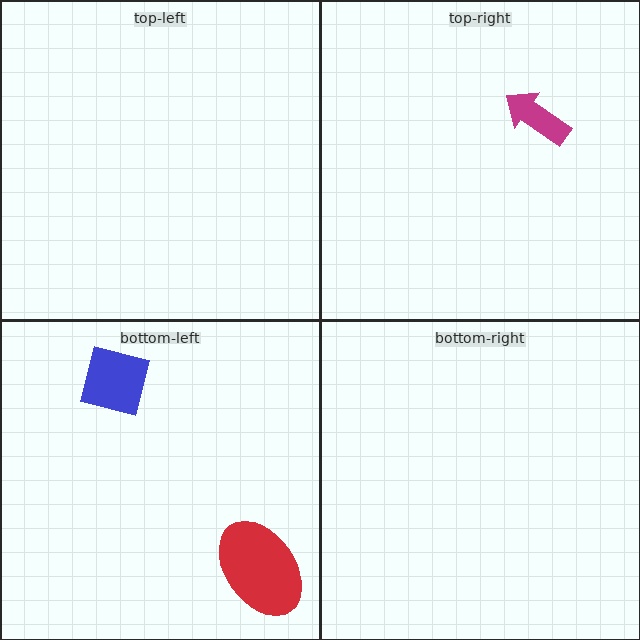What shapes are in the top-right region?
The magenta arrow.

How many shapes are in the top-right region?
1.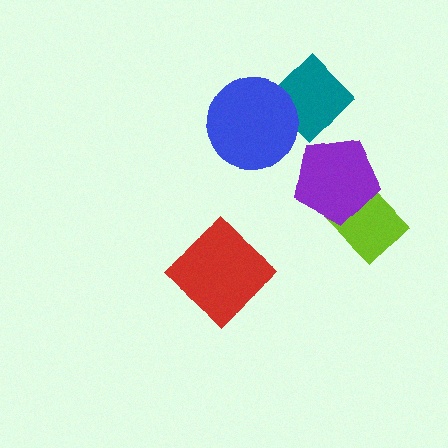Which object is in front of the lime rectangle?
The purple pentagon is in front of the lime rectangle.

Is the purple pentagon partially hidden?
No, no other shape covers it.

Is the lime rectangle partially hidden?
Yes, it is partially covered by another shape.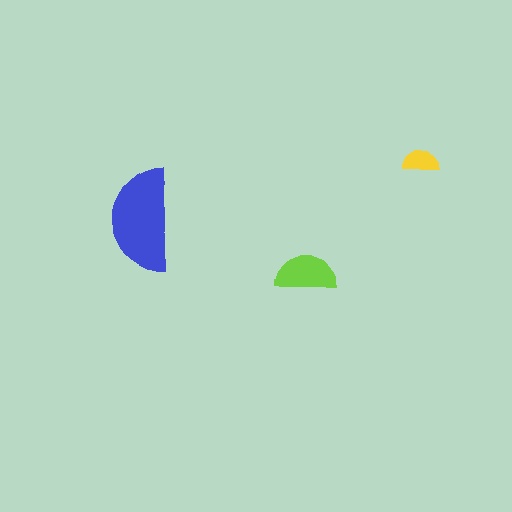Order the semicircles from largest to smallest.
the blue one, the lime one, the yellow one.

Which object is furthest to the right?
The yellow semicircle is rightmost.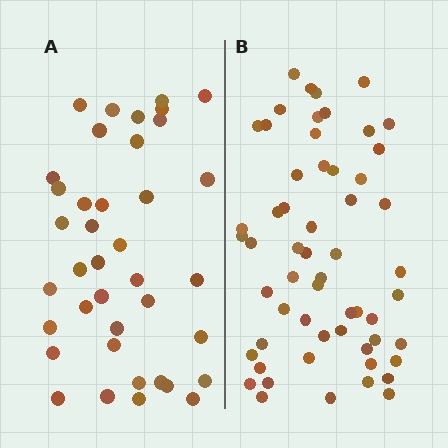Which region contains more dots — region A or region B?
Region B (the right region) has more dots.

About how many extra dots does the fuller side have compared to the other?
Region B has approximately 20 more dots than region A.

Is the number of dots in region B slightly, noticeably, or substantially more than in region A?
Region B has substantially more. The ratio is roughly 1.5 to 1.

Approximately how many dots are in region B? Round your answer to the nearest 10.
About 60 dots. (The exact count is 57, which rounds to 60.)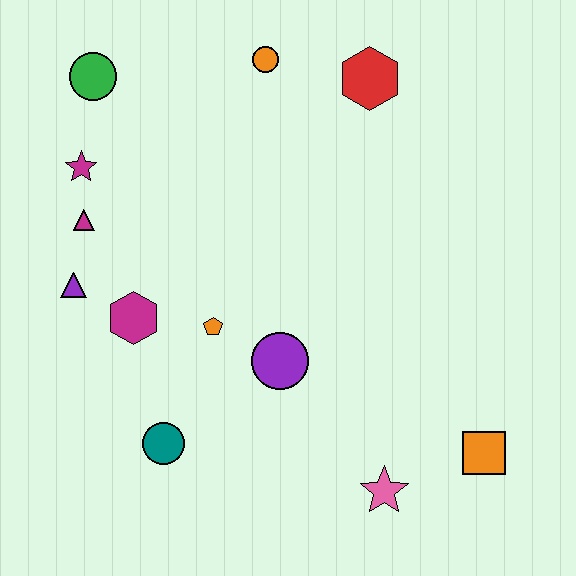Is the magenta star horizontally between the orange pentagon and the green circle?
No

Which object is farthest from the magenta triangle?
The orange square is farthest from the magenta triangle.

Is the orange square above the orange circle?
No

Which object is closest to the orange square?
The pink star is closest to the orange square.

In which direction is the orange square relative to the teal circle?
The orange square is to the right of the teal circle.